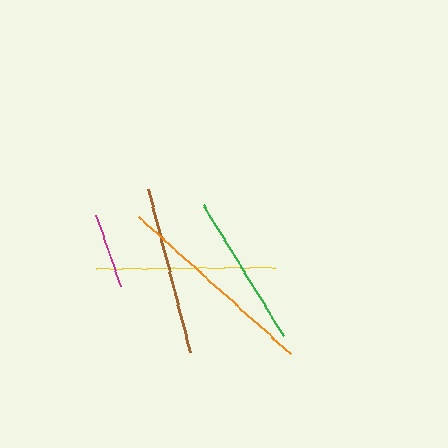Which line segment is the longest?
The orange line is the longest at approximately 204 pixels.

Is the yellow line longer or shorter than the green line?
The yellow line is longer than the green line.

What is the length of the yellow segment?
The yellow segment is approximately 179 pixels long.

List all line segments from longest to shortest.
From longest to shortest: orange, yellow, brown, green, magenta.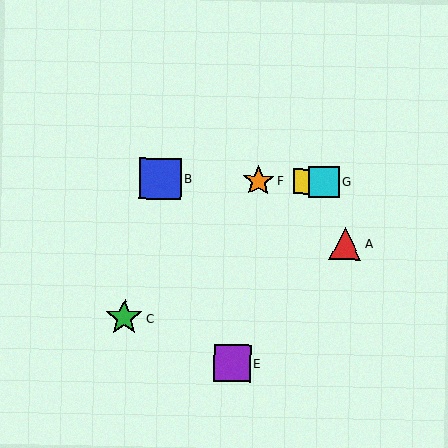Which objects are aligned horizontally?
Objects B, D, F, G are aligned horizontally.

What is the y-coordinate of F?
Object F is at y≈181.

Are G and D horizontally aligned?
Yes, both are at y≈182.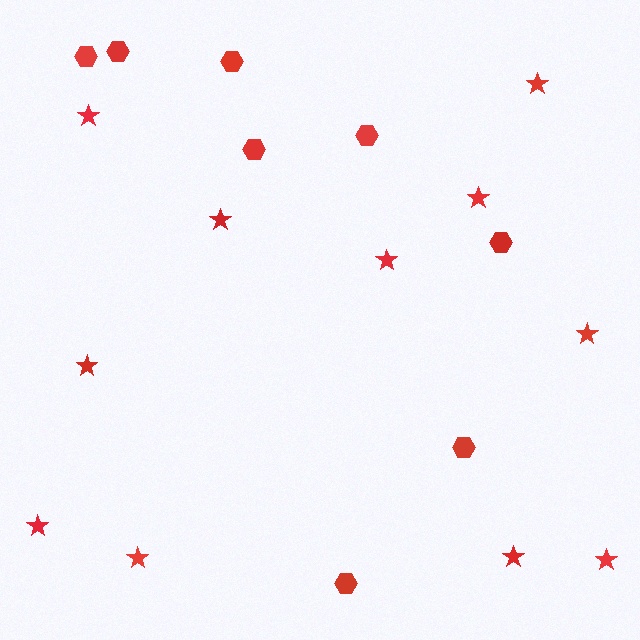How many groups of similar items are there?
There are 2 groups: one group of hexagons (8) and one group of stars (11).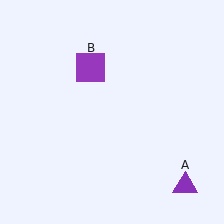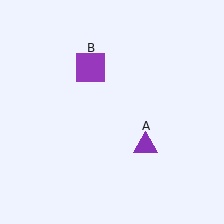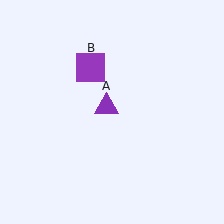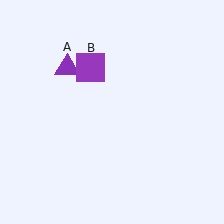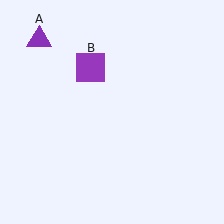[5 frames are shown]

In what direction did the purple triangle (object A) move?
The purple triangle (object A) moved up and to the left.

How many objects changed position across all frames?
1 object changed position: purple triangle (object A).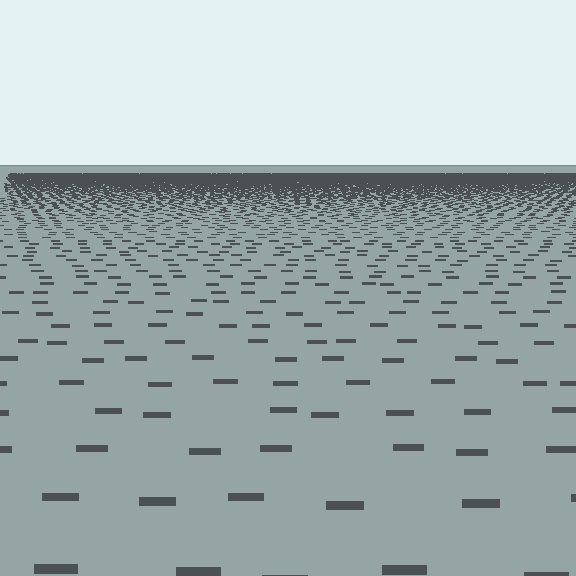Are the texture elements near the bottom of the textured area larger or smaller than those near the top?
Larger. Near the bottom, elements are closer to the viewer and appear at a bigger on-screen size.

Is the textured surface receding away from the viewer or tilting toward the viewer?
The surface is receding away from the viewer. Texture elements get smaller and denser toward the top.